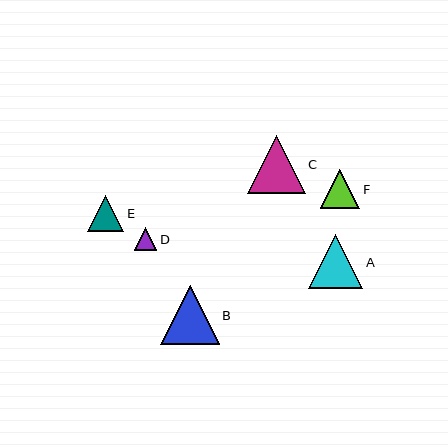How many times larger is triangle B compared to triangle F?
Triangle B is approximately 1.5 times the size of triangle F.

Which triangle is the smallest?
Triangle D is the smallest with a size of approximately 22 pixels.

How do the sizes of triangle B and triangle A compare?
Triangle B and triangle A are approximately the same size.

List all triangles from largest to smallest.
From largest to smallest: B, C, A, F, E, D.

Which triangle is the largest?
Triangle B is the largest with a size of approximately 59 pixels.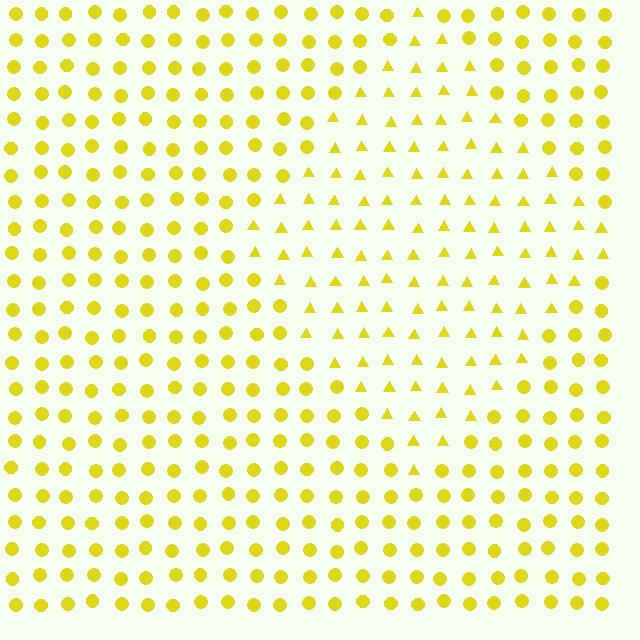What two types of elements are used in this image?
The image uses triangles inside the diamond region and circles outside it.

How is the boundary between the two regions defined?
The boundary is defined by a change in element shape: triangles inside vs. circles outside. All elements share the same color and spacing.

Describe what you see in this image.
The image is filled with small yellow elements arranged in a uniform grid. A diamond-shaped region contains triangles, while the surrounding area contains circles. The boundary is defined purely by the change in element shape.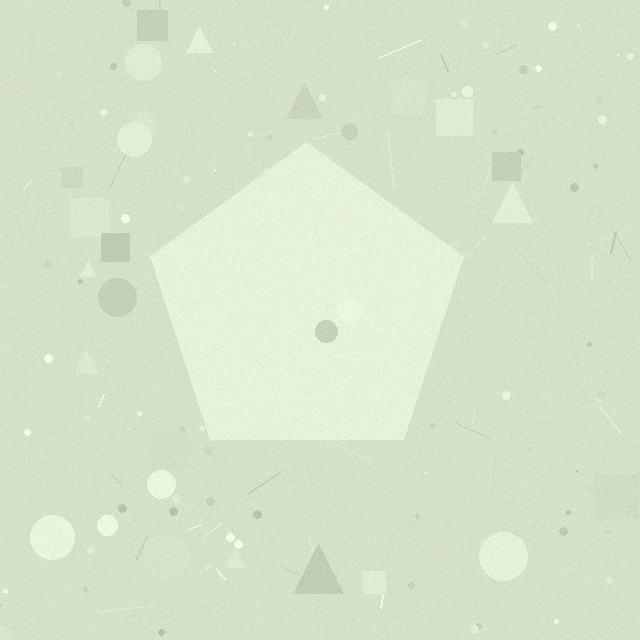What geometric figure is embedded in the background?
A pentagon is embedded in the background.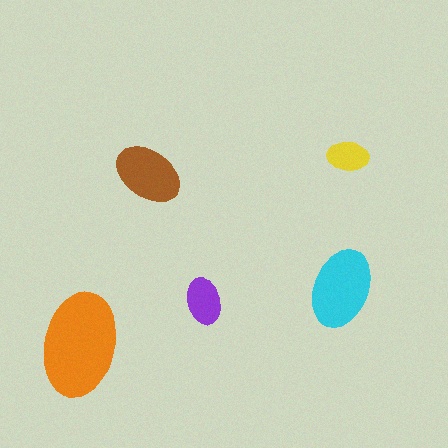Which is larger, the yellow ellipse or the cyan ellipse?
The cyan one.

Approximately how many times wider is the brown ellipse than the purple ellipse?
About 1.5 times wider.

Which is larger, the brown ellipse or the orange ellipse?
The orange one.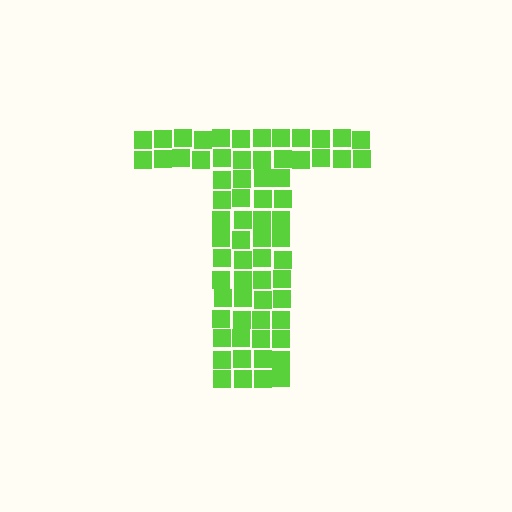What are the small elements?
The small elements are squares.